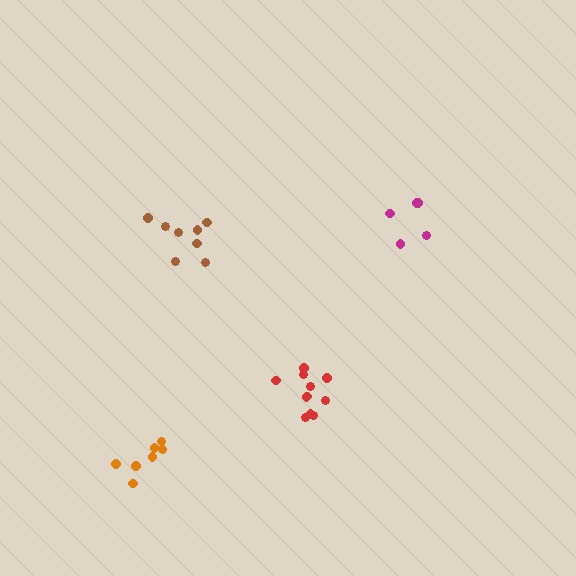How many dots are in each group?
Group 1: 11 dots, Group 2: 5 dots, Group 3: 8 dots, Group 4: 7 dots (31 total).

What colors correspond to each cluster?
The clusters are colored: red, magenta, brown, orange.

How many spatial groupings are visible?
There are 4 spatial groupings.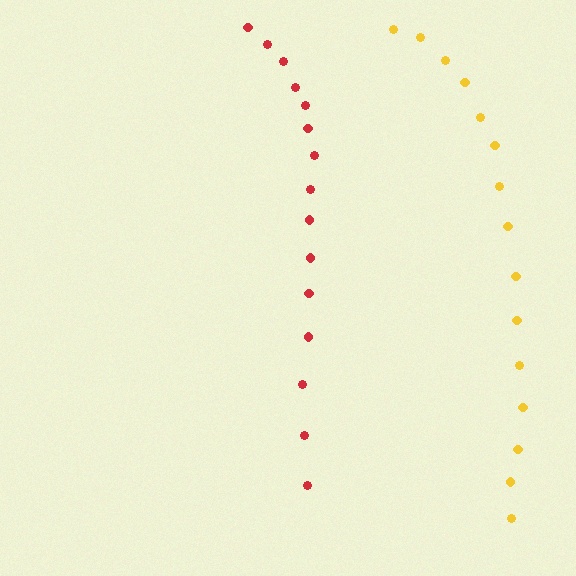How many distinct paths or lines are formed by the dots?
There are 2 distinct paths.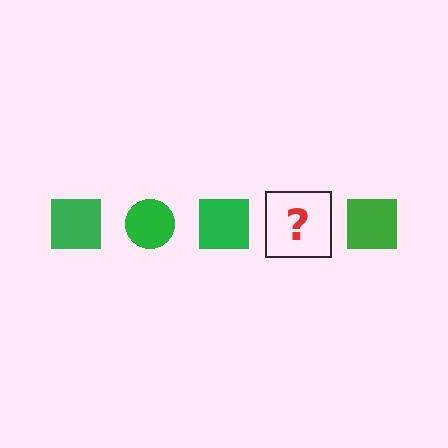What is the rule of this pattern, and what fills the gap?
The rule is that the pattern cycles through square, circle shapes in green. The gap should be filled with a green circle.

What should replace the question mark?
The question mark should be replaced with a green circle.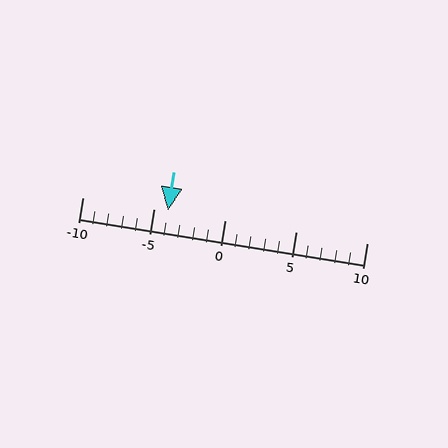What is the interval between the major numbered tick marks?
The major tick marks are spaced 5 units apart.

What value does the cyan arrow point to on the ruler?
The cyan arrow points to approximately -4.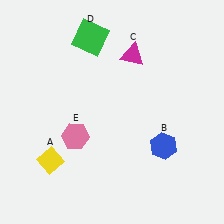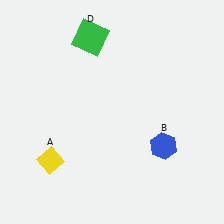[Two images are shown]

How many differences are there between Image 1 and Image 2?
There are 2 differences between the two images.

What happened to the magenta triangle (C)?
The magenta triangle (C) was removed in Image 2. It was in the top-right area of Image 1.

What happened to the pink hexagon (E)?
The pink hexagon (E) was removed in Image 2. It was in the bottom-left area of Image 1.